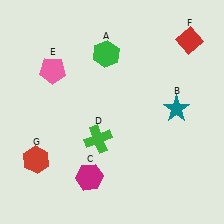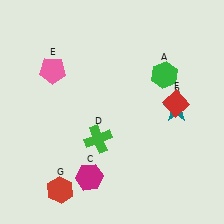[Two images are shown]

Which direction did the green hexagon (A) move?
The green hexagon (A) moved right.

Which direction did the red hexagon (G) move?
The red hexagon (G) moved down.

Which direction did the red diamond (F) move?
The red diamond (F) moved down.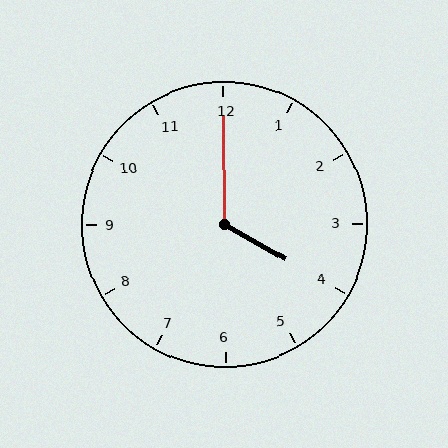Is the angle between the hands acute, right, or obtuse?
It is obtuse.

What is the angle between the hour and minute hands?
Approximately 120 degrees.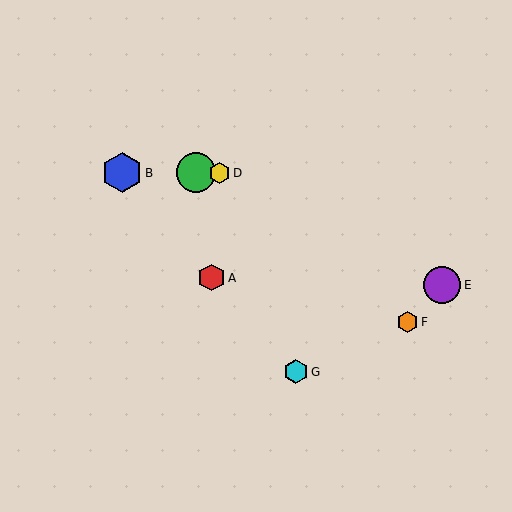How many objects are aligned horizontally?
3 objects (B, C, D) are aligned horizontally.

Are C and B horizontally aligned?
Yes, both are at y≈173.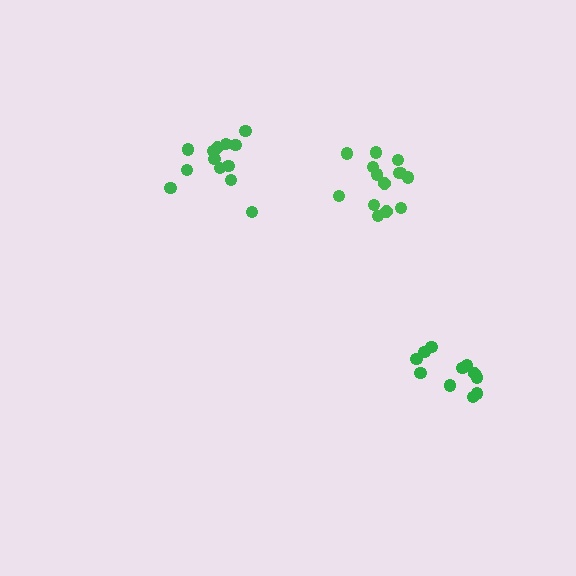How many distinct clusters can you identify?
There are 3 distinct clusters.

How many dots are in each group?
Group 1: 13 dots, Group 2: 11 dots, Group 3: 14 dots (38 total).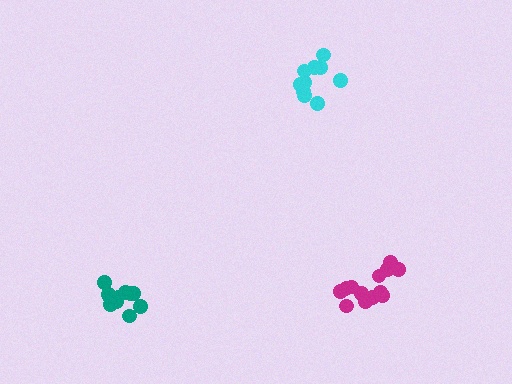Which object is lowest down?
The teal cluster is bottommost.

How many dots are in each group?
Group 1: 10 dots, Group 2: 13 dots, Group 3: 11 dots (34 total).